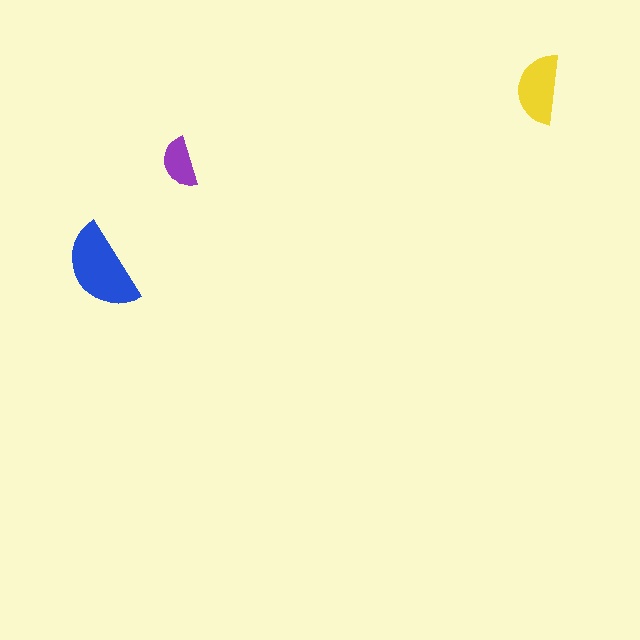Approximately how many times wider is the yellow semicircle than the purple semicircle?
About 1.5 times wider.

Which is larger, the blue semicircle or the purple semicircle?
The blue one.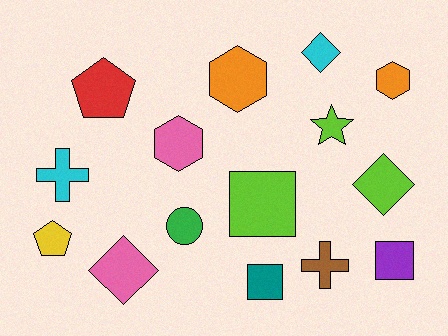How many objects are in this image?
There are 15 objects.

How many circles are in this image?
There is 1 circle.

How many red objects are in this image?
There is 1 red object.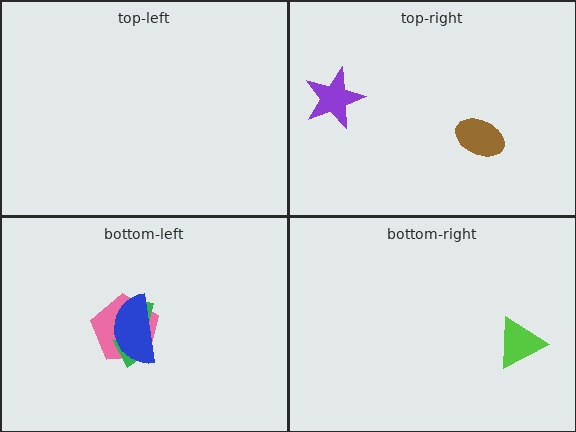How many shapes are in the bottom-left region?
3.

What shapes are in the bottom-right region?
The lime triangle.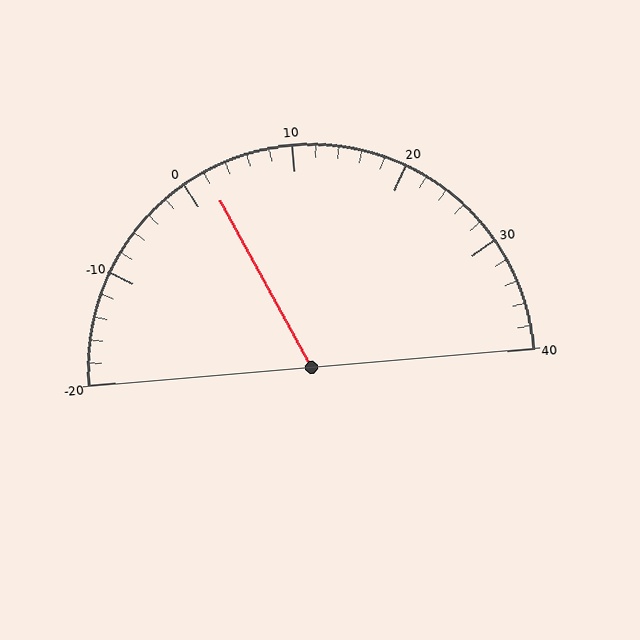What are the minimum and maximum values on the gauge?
The gauge ranges from -20 to 40.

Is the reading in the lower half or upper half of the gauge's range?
The reading is in the lower half of the range (-20 to 40).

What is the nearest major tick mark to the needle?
The nearest major tick mark is 0.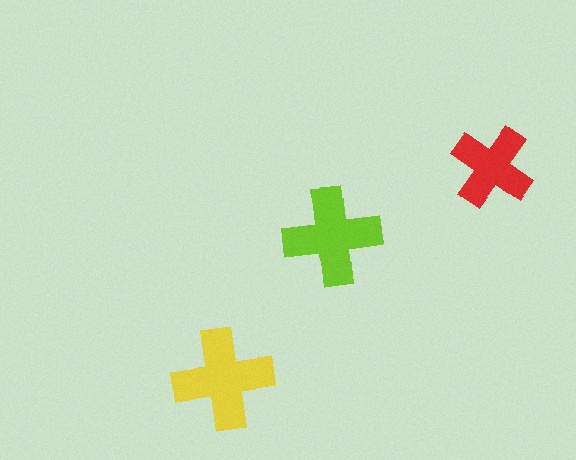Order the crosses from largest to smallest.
the yellow one, the lime one, the red one.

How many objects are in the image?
There are 3 objects in the image.